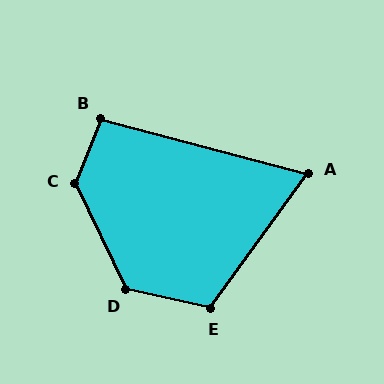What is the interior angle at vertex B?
Approximately 96 degrees (obtuse).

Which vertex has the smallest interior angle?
A, at approximately 69 degrees.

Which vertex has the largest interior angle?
C, at approximately 133 degrees.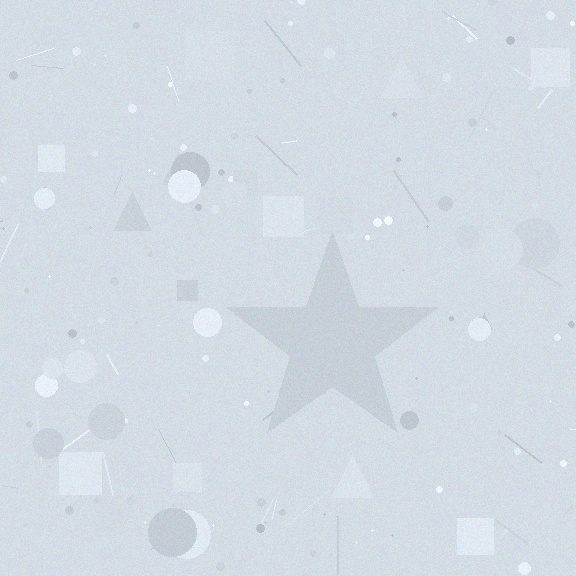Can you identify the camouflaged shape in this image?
The camouflaged shape is a star.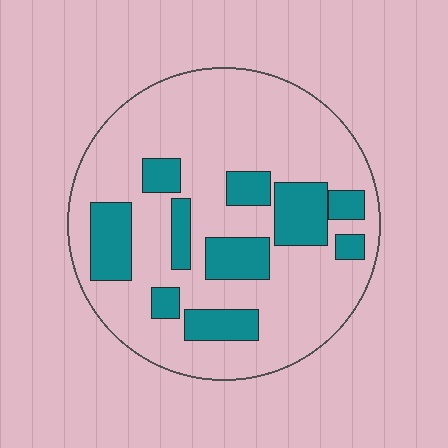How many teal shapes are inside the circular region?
10.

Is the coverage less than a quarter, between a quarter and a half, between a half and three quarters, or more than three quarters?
Less than a quarter.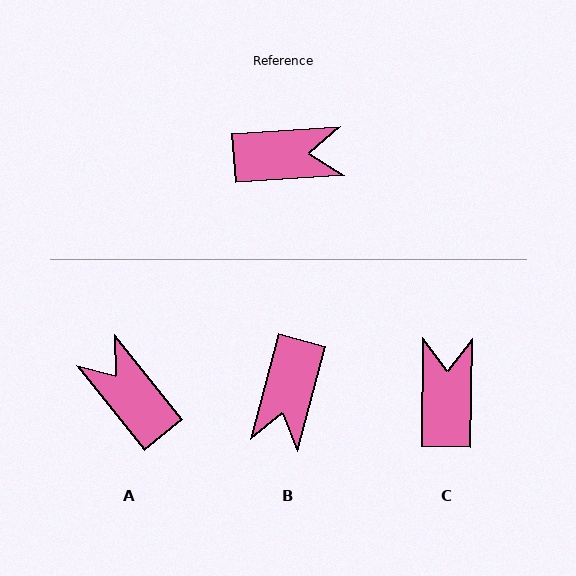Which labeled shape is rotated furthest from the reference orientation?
A, about 125 degrees away.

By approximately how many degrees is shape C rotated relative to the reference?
Approximately 85 degrees counter-clockwise.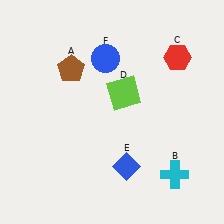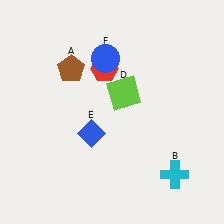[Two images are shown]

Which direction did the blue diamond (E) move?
The blue diamond (E) moved left.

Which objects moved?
The objects that moved are: the red hexagon (C), the blue diamond (E).